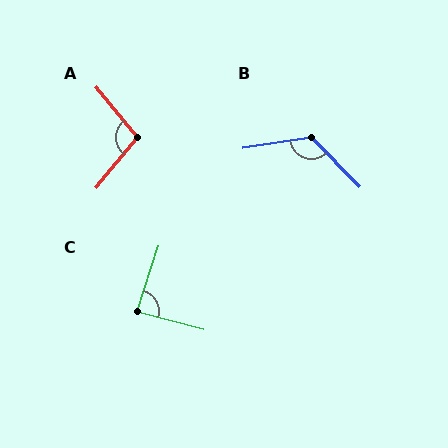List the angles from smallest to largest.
C (87°), A (101°), B (125°).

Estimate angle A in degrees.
Approximately 101 degrees.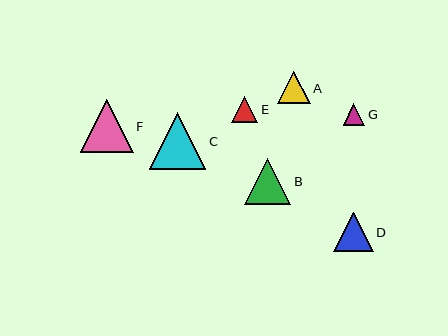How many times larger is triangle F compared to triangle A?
Triangle F is approximately 1.6 times the size of triangle A.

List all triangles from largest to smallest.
From largest to smallest: C, F, B, D, A, E, G.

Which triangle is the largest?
Triangle C is the largest with a size of approximately 57 pixels.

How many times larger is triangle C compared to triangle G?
Triangle C is approximately 2.6 times the size of triangle G.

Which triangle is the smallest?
Triangle G is the smallest with a size of approximately 22 pixels.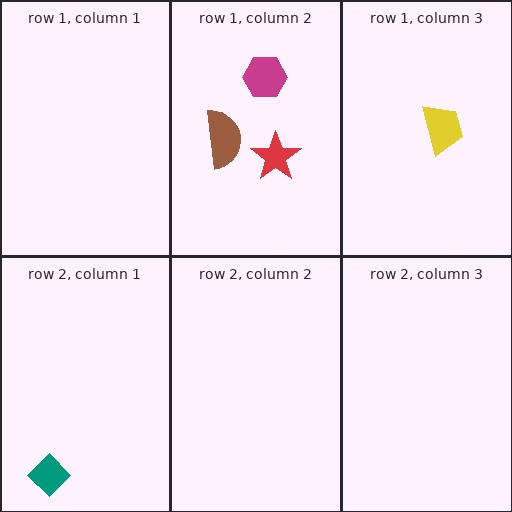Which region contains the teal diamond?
The row 2, column 1 region.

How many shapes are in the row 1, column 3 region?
1.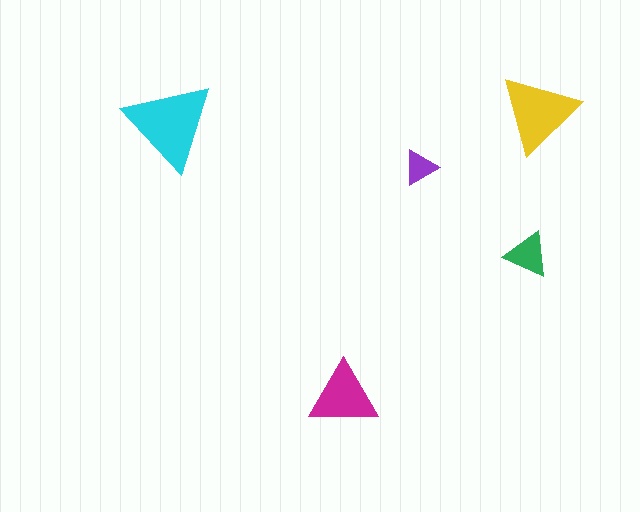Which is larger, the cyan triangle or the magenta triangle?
The cyan one.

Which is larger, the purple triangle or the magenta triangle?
The magenta one.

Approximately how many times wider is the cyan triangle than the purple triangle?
About 2.5 times wider.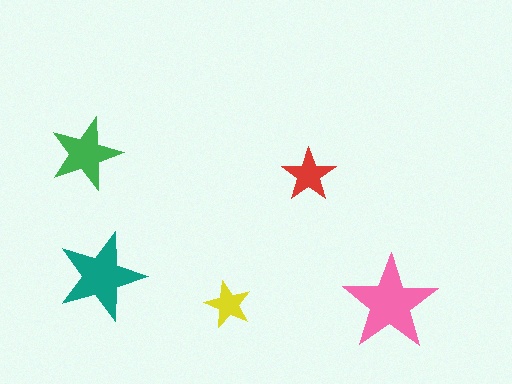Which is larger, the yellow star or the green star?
The green one.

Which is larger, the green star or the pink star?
The pink one.